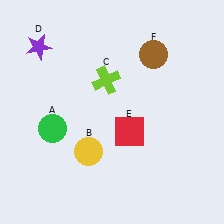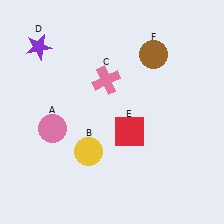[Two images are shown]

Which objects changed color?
A changed from green to pink. C changed from lime to pink.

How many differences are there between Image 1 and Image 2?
There are 2 differences between the two images.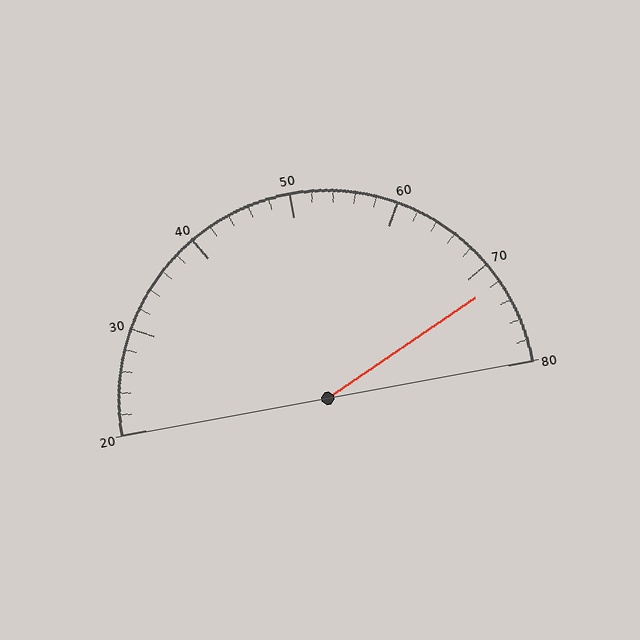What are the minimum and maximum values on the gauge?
The gauge ranges from 20 to 80.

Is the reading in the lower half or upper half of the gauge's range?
The reading is in the upper half of the range (20 to 80).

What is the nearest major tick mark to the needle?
The nearest major tick mark is 70.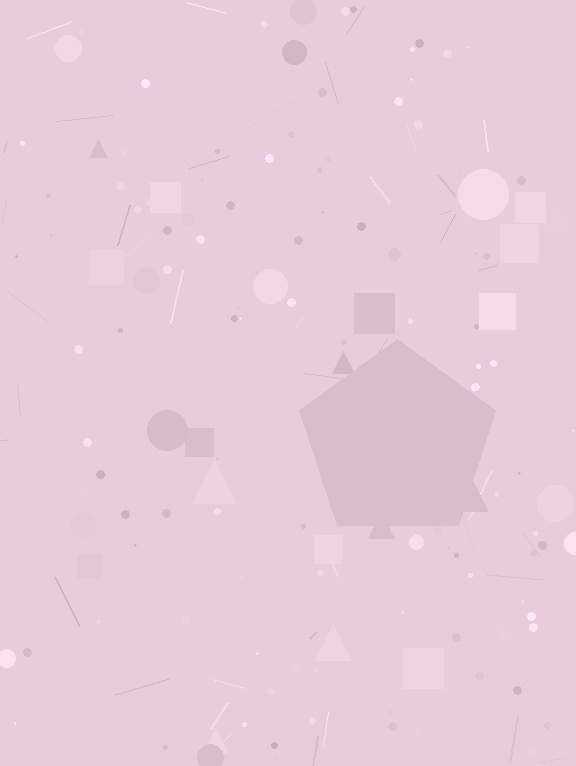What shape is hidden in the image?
A pentagon is hidden in the image.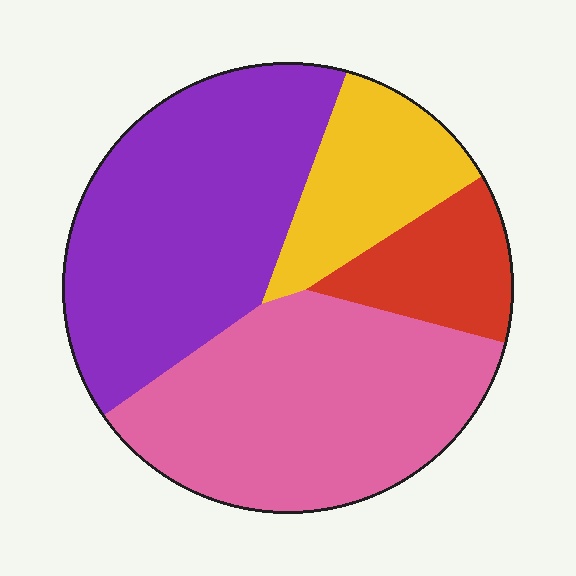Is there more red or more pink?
Pink.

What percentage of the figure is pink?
Pink covers about 35% of the figure.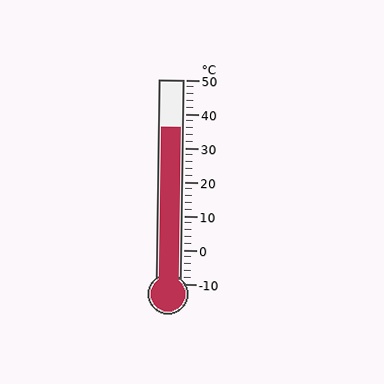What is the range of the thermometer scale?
The thermometer scale ranges from -10°C to 50°C.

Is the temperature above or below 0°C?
The temperature is above 0°C.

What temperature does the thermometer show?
The thermometer shows approximately 36°C.